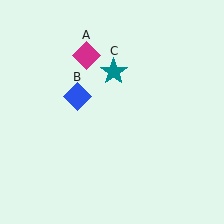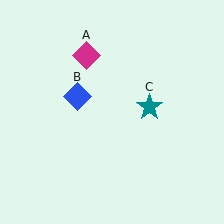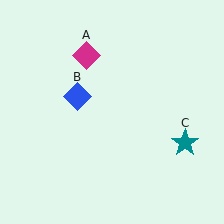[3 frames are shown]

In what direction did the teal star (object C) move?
The teal star (object C) moved down and to the right.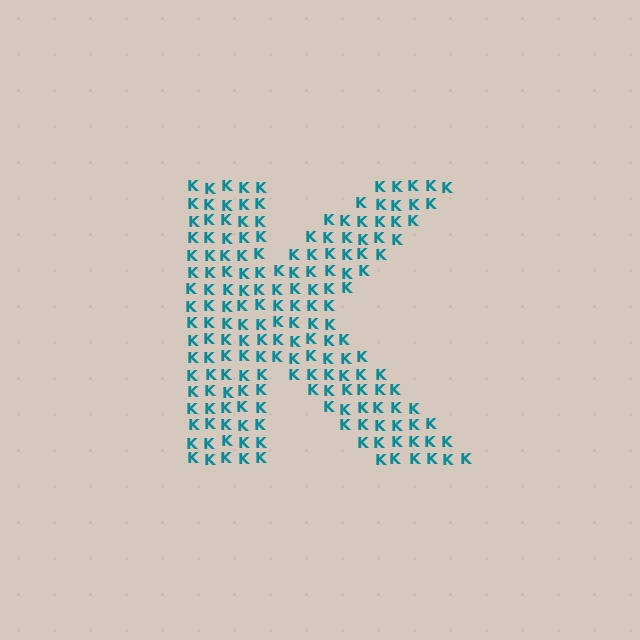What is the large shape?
The large shape is the letter K.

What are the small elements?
The small elements are letter K's.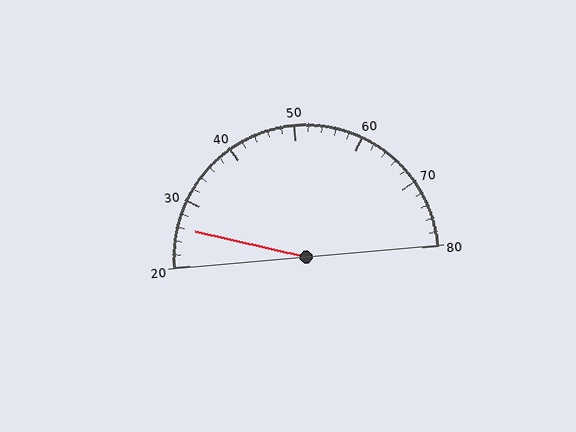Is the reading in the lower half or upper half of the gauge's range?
The reading is in the lower half of the range (20 to 80).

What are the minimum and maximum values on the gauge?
The gauge ranges from 20 to 80.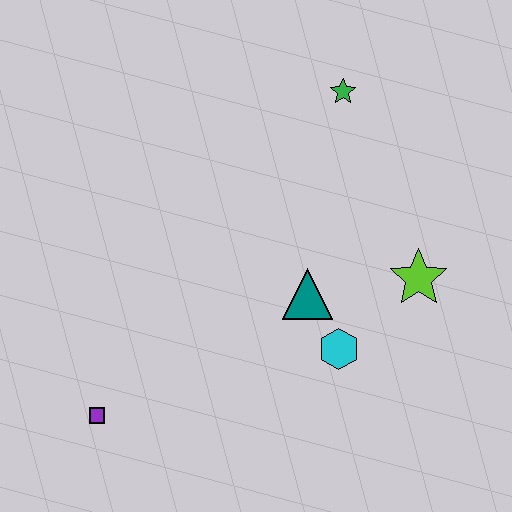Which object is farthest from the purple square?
The green star is farthest from the purple square.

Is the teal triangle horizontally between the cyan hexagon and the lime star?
No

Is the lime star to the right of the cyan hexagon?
Yes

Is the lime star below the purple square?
No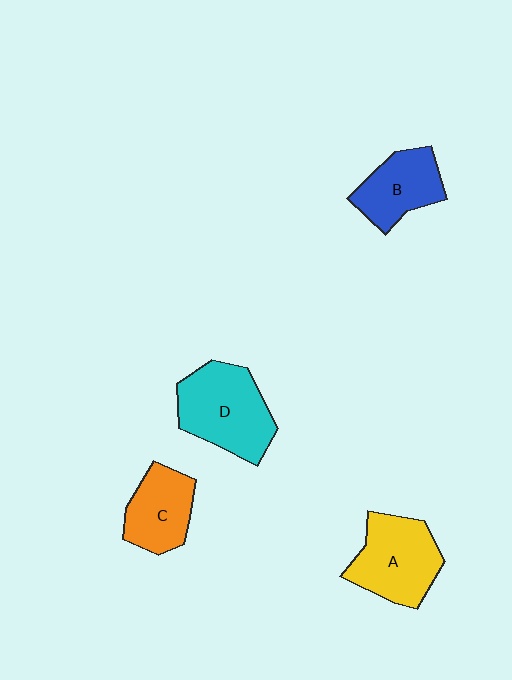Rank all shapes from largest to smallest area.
From largest to smallest: D (cyan), A (yellow), B (blue), C (orange).